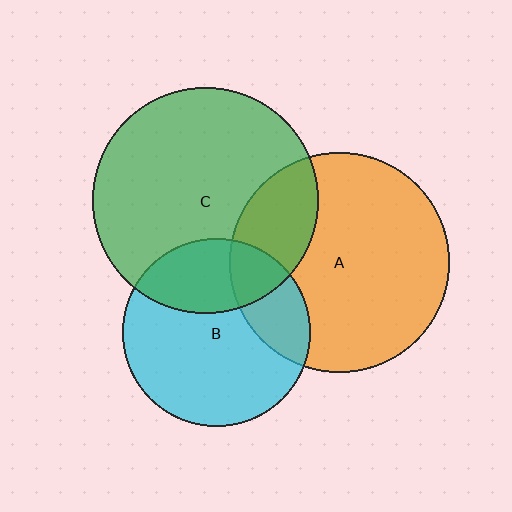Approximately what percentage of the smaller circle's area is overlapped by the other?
Approximately 20%.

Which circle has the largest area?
Circle C (green).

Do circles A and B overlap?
Yes.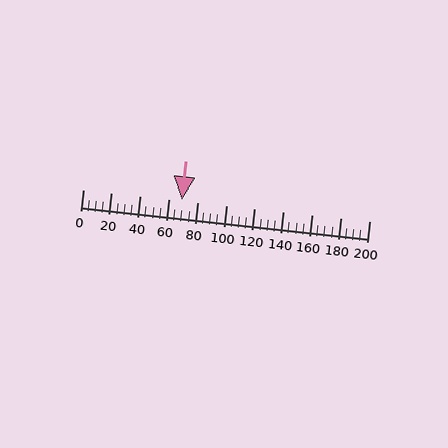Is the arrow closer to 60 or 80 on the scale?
The arrow is closer to 60.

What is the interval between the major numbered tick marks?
The major tick marks are spaced 20 units apart.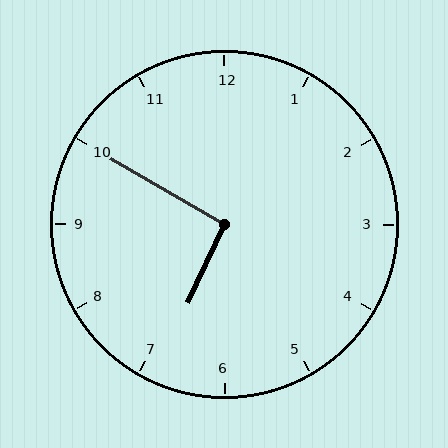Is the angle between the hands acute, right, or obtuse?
It is right.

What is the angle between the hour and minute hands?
Approximately 95 degrees.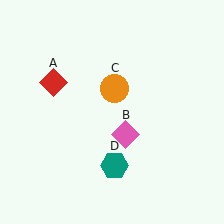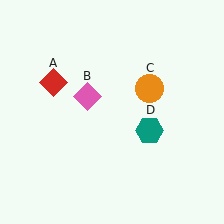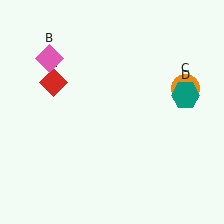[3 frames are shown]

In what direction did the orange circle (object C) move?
The orange circle (object C) moved right.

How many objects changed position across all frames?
3 objects changed position: pink diamond (object B), orange circle (object C), teal hexagon (object D).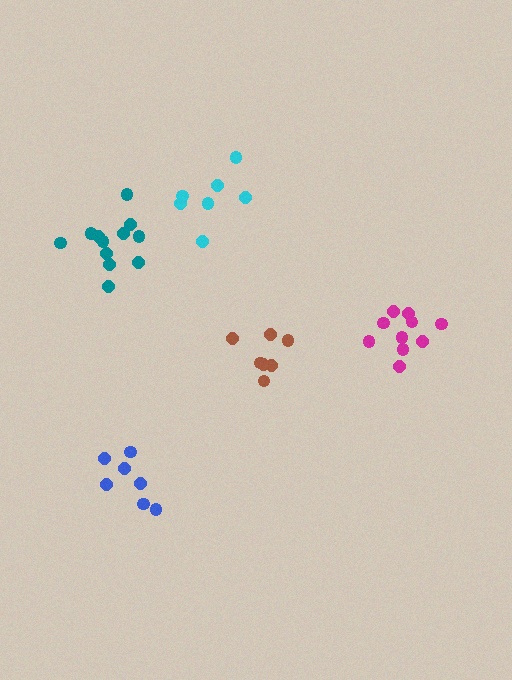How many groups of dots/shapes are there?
There are 5 groups.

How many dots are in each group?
Group 1: 7 dots, Group 2: 12 dots, Group 3: 7 dots, Group 4: 10 dots, Group 5: 7 dots (43 total).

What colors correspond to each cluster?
The clusters are colored: blue, teal, cyan, magenta, brown.